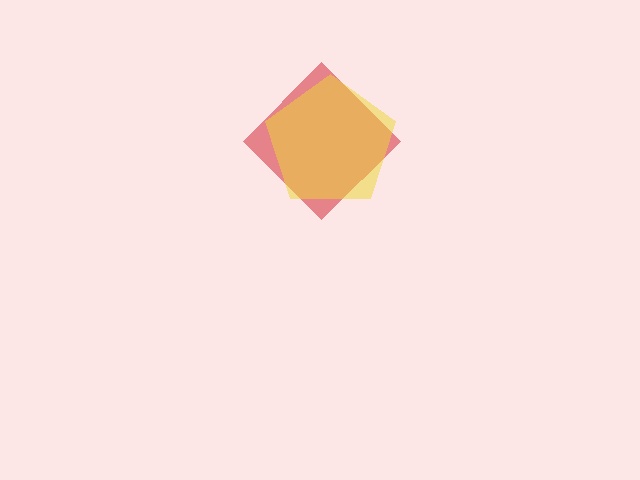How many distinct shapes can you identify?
There are 2 distinct shapes: a red diamond, a yellow pentagon.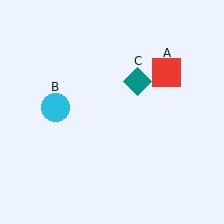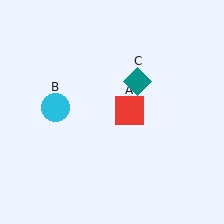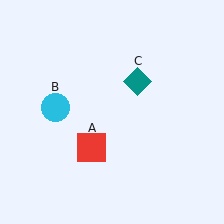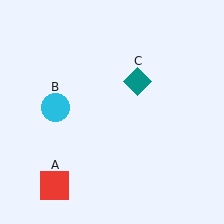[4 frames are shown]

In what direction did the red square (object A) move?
The red square (object A) moved down and to the left.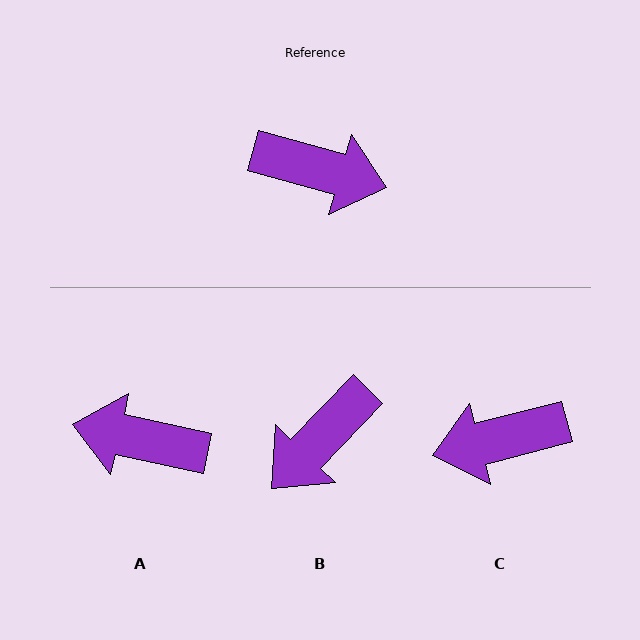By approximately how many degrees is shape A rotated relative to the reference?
Approximately 177 degrees clockwise.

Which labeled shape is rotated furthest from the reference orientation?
A, about 177 degrees away.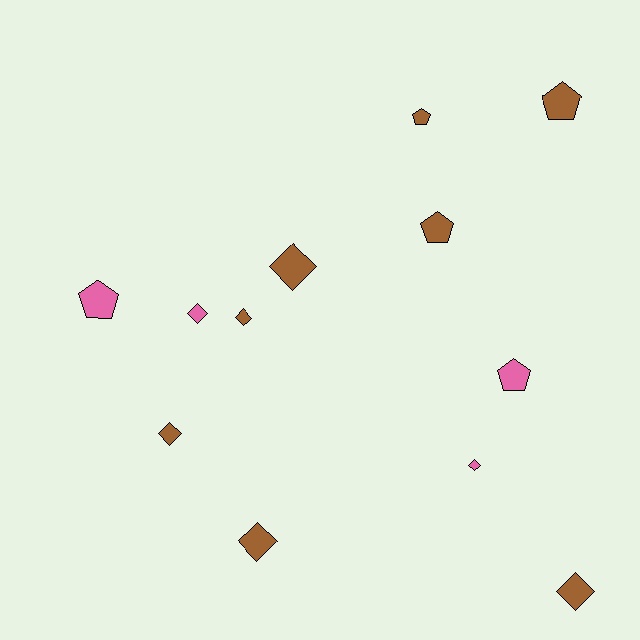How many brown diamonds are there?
There are 5 brown diamonds.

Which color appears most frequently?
Brown, with 8 objects.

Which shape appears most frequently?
Diamond, with 7 objects.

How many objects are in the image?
There are 12 objects.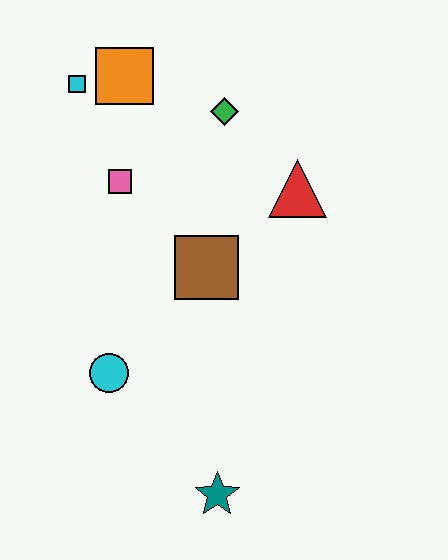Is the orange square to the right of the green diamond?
No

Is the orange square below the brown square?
No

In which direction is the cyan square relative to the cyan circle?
The cyan square is above the cyan circle.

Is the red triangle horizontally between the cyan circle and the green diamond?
No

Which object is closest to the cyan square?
The orange square is closest to the cyan square.